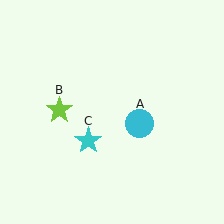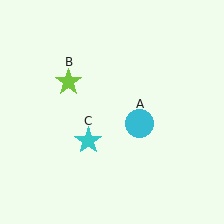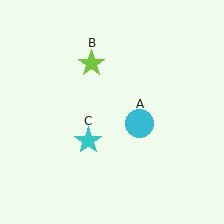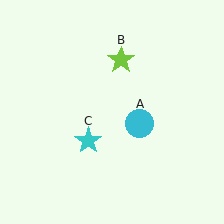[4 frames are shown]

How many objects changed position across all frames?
1 object changed position: lime star (object B).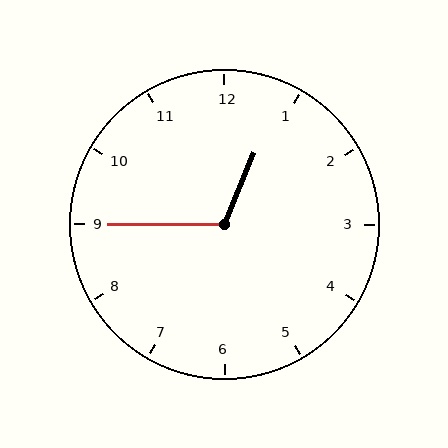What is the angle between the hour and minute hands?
Approximately 112 degrees.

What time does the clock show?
12:45.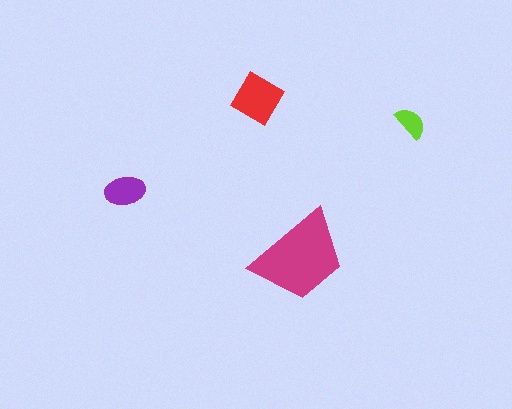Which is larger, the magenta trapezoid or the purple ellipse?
The magenta trapezoid.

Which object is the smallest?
The lime semicircle.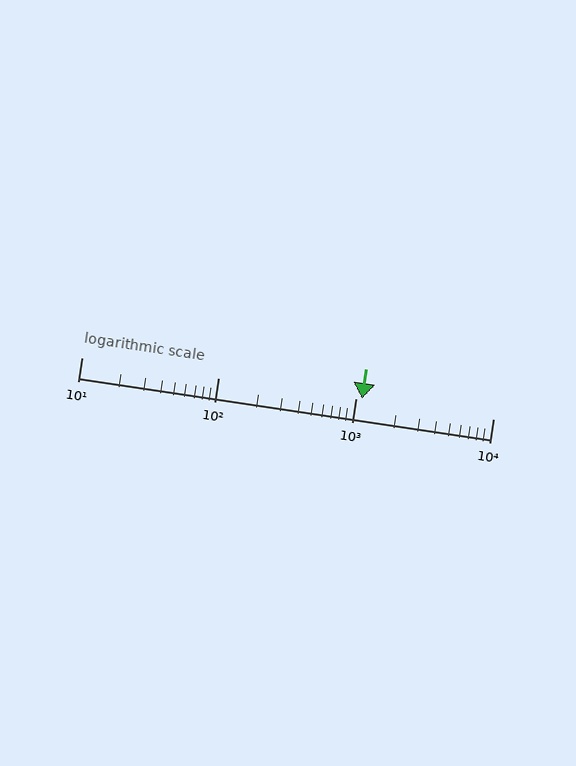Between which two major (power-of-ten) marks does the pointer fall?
The pointer is between 1000 and 10000.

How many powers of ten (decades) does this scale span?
The scale spans 3 decades, from 10 to 10000.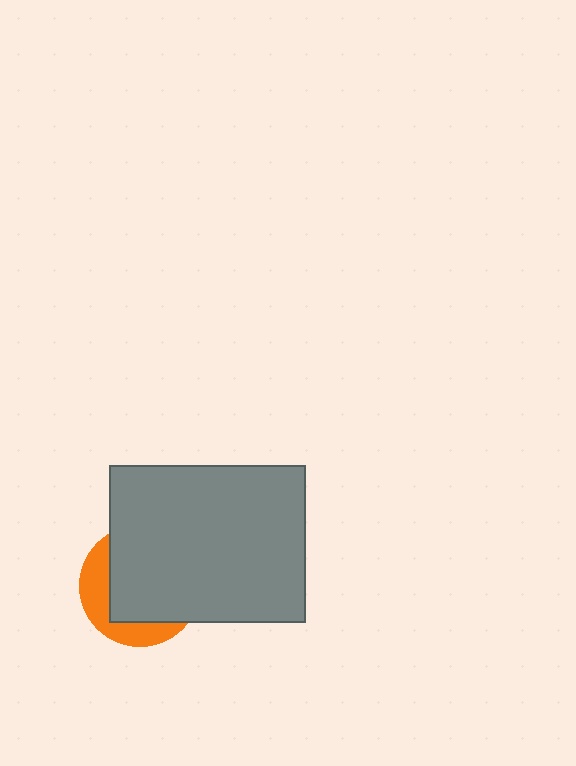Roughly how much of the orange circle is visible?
A small part of it is visible (roughly 32%).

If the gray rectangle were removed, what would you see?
You would see the complete orange circle.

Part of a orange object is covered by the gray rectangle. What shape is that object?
It is a circle.